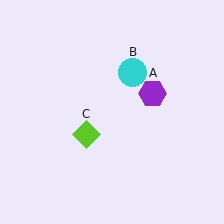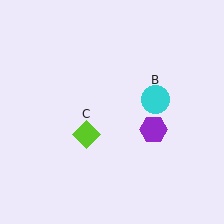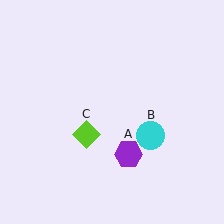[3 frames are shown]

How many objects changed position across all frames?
2 objects changed position: purple hexagon (object A), cyan circle (object B).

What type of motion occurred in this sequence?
The purple hexagon (object A), cyan circle (object B) rotated clockwise around the center of the scene.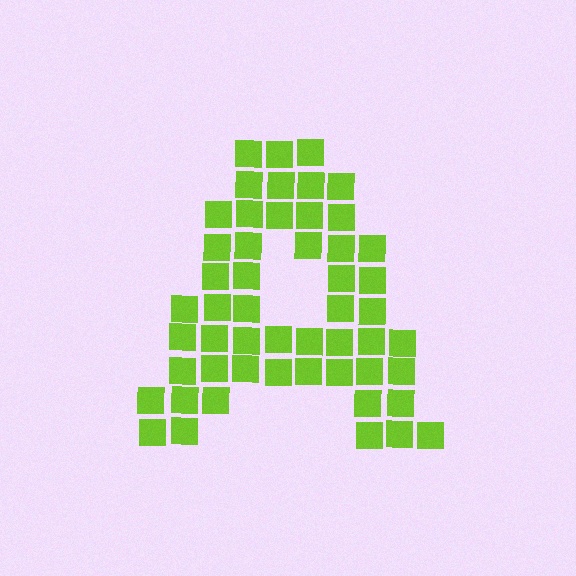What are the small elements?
The small elements are squares.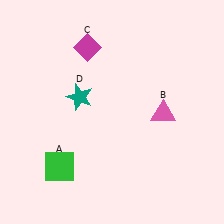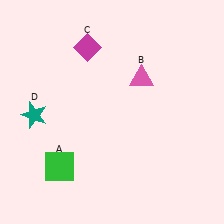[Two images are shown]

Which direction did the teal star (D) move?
The teal star (D) moved left.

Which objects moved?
The objects that moved are: the pink triangle (B), the teal star (D).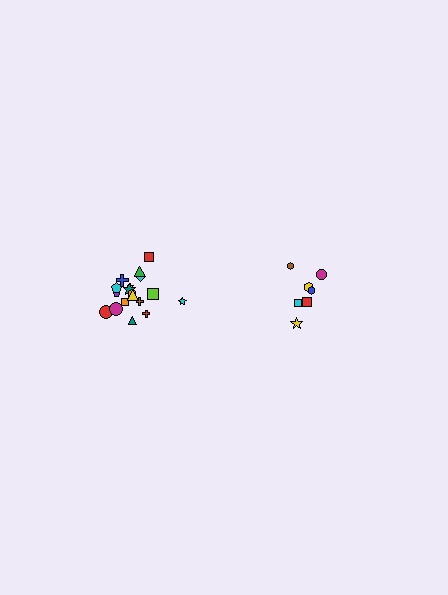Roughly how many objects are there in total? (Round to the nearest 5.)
Roughly 25 objects in total.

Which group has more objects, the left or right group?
The left group.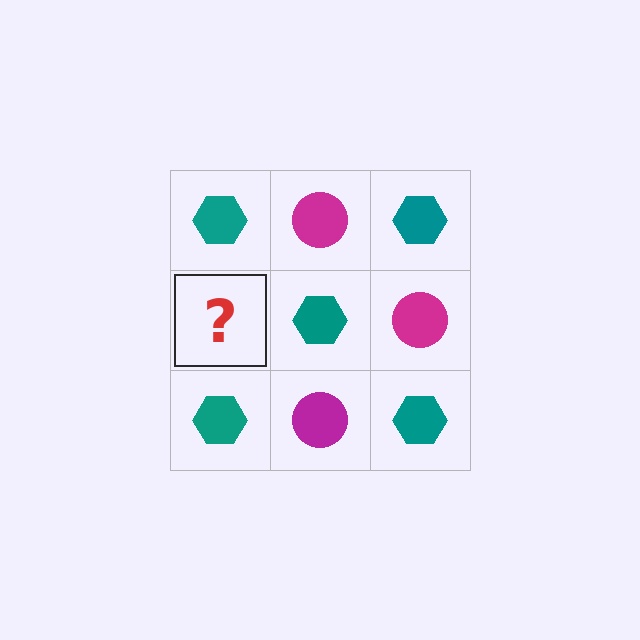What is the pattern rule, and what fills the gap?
The rule is that it alternates teal hexagon and magenta circle in a checkerboard pattern. The gap should be filled with a magenta circle.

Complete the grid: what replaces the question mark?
The question mark should be replaced with a magenta circle.